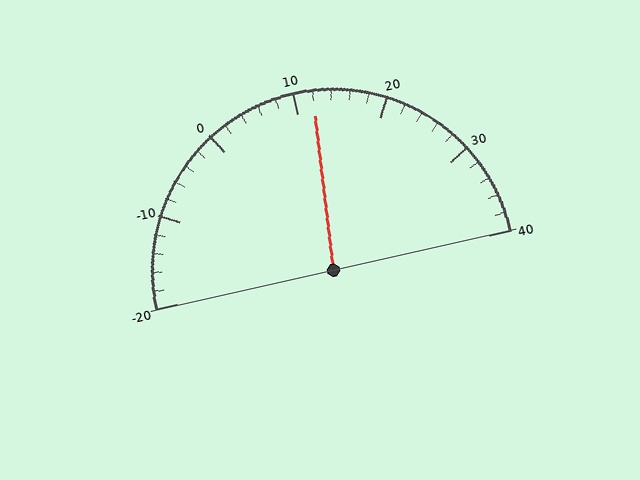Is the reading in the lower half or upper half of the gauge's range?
The reading is in the upper half of the range (-20 to 40).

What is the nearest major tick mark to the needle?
The nearest major tick mark is 10.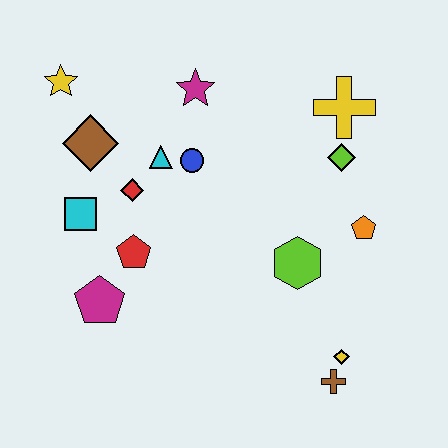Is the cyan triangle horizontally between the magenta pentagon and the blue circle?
Yes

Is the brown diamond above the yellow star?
No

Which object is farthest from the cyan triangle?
The brown cross is farthest from the cyan triangle.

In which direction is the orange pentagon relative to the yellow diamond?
The orange pentagon is above the yellow diamond.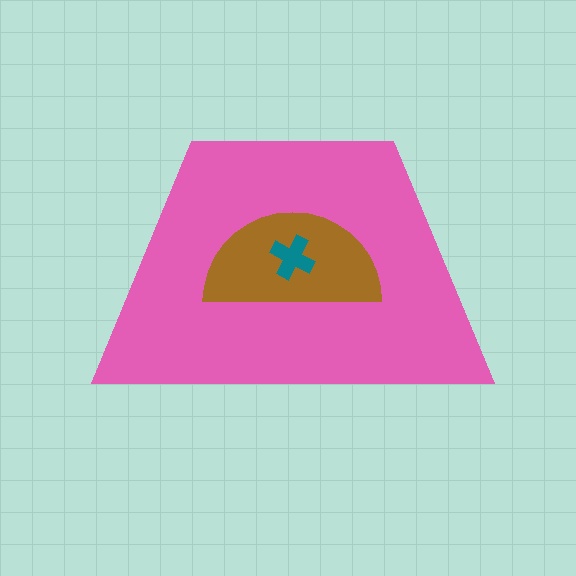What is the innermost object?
The teal cross.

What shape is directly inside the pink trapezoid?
The brown semicircle.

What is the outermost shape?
The pink trapezoid.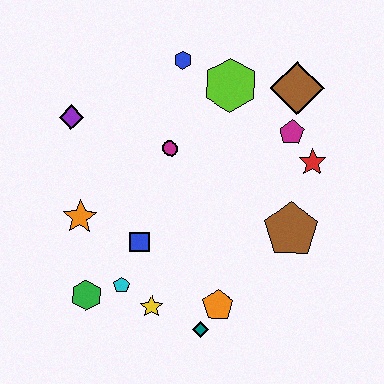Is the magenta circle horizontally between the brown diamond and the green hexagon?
Yes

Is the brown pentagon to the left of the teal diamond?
No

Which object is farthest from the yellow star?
The brown diamond is farthest from the yellow star.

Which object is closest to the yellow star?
The cyan pentagon is closest to the yellow star.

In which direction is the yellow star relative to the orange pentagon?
The yellow star is to the left of the orange pentagon.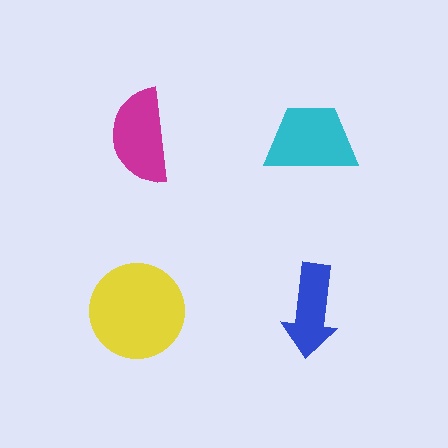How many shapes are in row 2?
2 shapes.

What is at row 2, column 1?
A yellow circle.